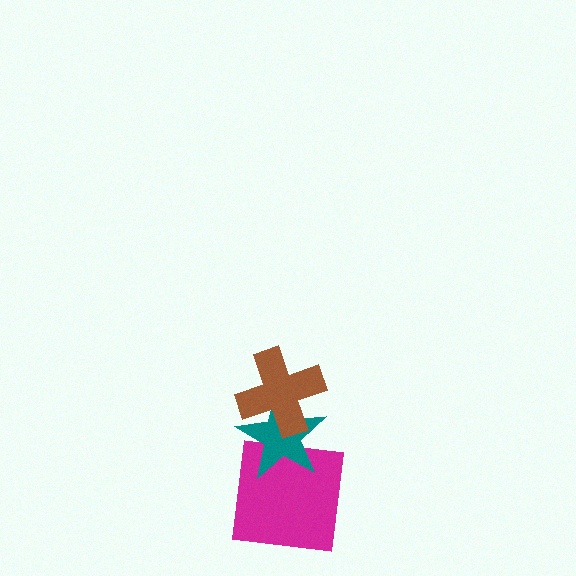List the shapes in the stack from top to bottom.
From top to bottom: the brown cross, the teal star, the magenta square.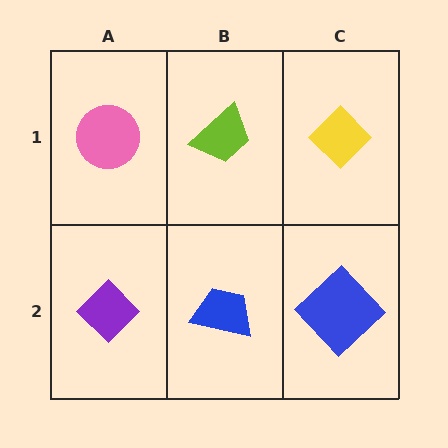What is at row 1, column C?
A yellow diamond.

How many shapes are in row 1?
3 shapes.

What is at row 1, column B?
A lime trapezoid.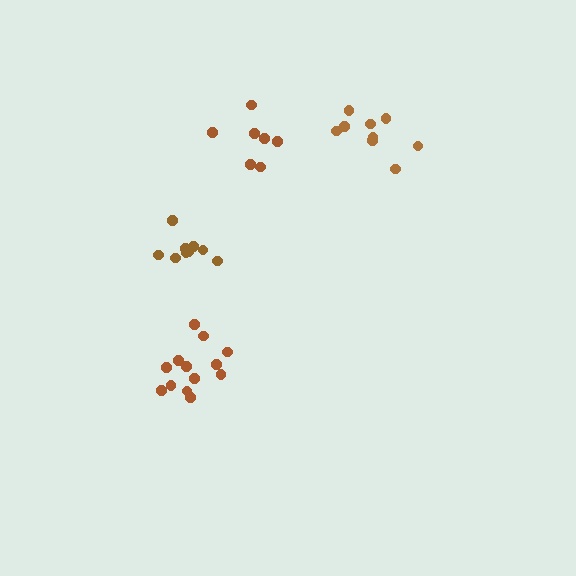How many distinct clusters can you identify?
There are 4 distinct clusters.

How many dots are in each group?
Group 1: 9 dots, Group 2: 13 dots, Group 3: 9 dots, Group 4: 7 dots (38 total).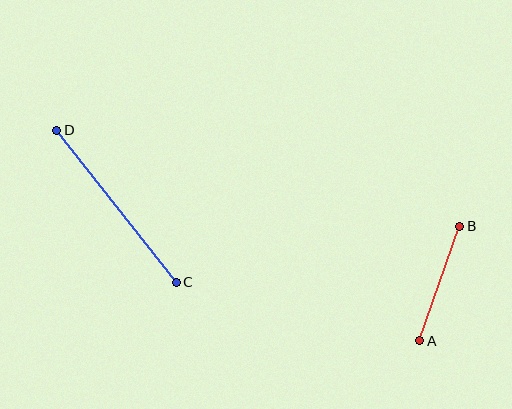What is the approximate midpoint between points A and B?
The midpoint is at approximately (440, 283) pixels.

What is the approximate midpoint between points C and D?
The midpoint is at approximately (116, 206) pixels.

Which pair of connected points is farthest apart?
Points C and D are farthest apart.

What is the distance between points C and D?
The distance is approximately 193 pixels.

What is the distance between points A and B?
The distance is approximately 121 pixels.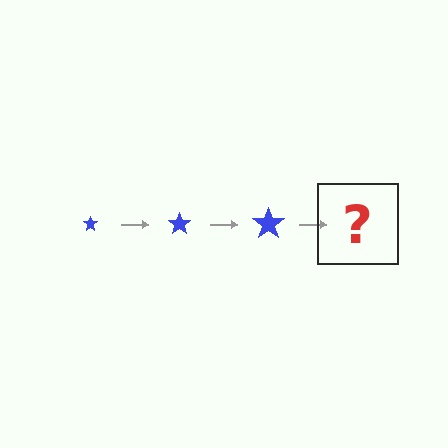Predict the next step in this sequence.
The next step is a blue star, larger than the previous one.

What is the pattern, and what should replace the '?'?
The pattern is that the star gets progressively larger each step. The '?' should be a blue star, larger than the previous one.